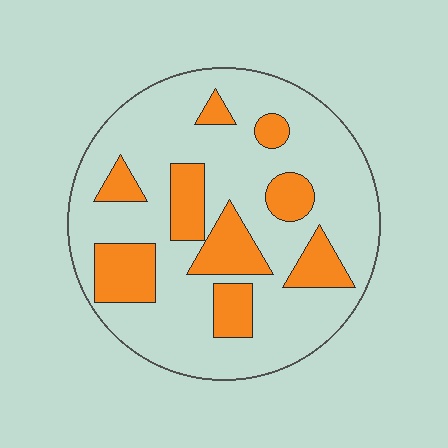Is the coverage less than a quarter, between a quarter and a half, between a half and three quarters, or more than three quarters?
Between a quarter and a half.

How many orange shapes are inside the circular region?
9.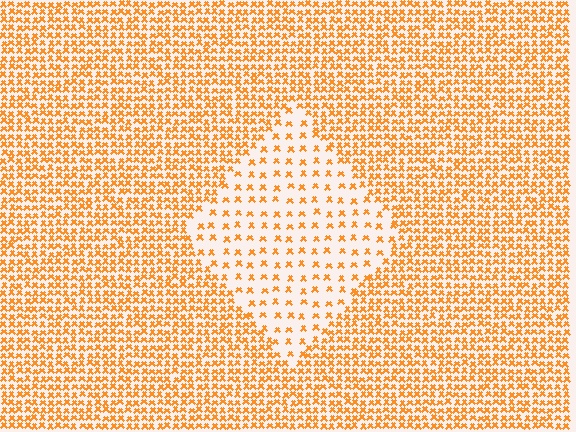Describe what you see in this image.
The image contains small orange elements arranged at two different densities. A diamond-shaped region is visible where the elements are less densely packed than the surrounding area.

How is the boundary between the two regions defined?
The boundary is defined by a change in element density (approximately 2.7x ratio). All elements are the same color, size, and shape.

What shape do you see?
I see a diamond.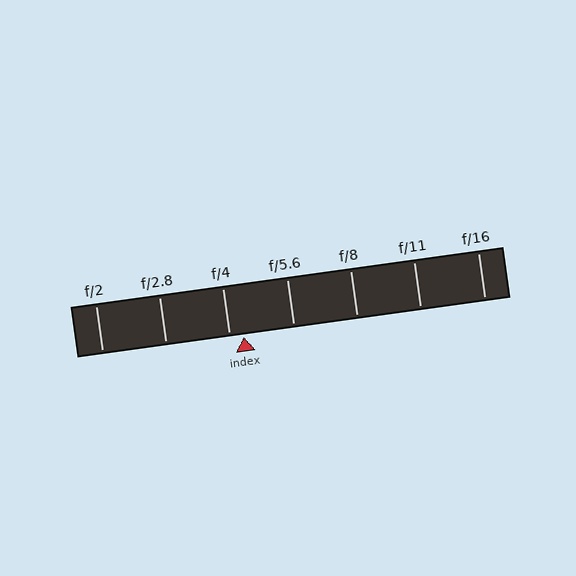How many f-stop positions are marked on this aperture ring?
There are 7 f-stop positions marked.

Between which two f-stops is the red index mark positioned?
The index mark is between f/4 and f/5.6.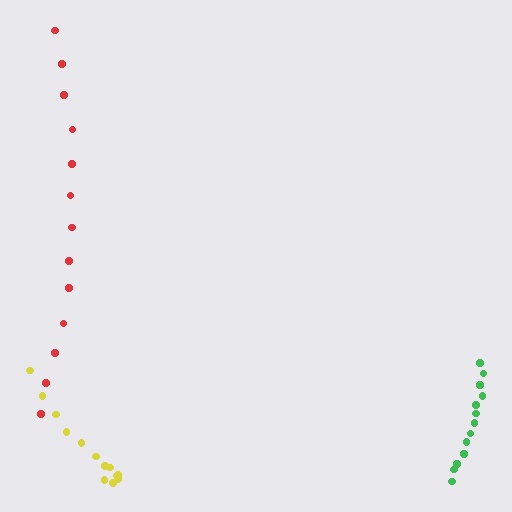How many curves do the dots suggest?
There are 3 distinct paths.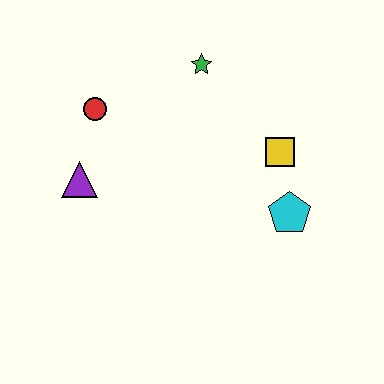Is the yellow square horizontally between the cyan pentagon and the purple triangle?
Yes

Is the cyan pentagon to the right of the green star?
Yes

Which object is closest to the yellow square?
The cyan pentagon is closest to the yellow square.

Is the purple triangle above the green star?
No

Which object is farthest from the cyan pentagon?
The red circle is farthest from the cyan pentagon.